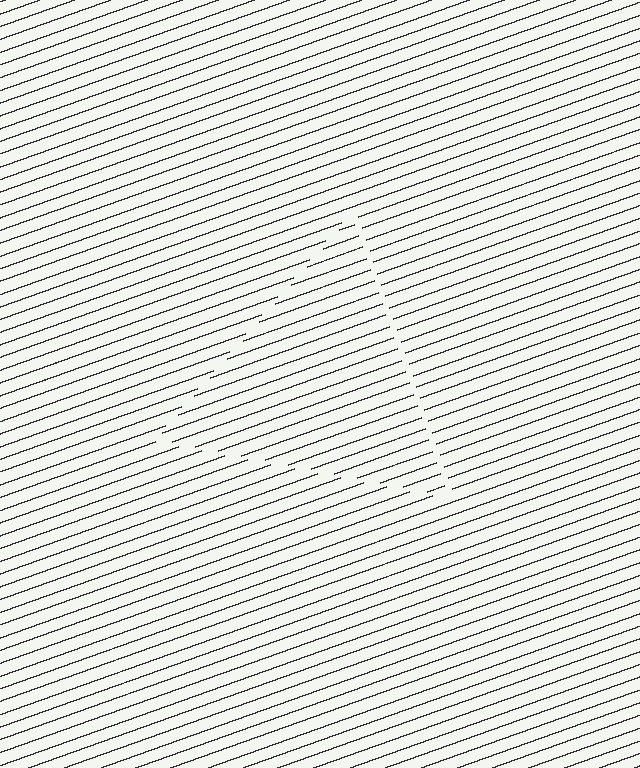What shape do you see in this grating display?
An illusory triangle. The interior of the shape contains the same grating, shifted by half a period — the contour is defined by the phase discontinuity where line-ends from the inner and outer gratings abut.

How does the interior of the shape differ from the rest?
The interior of the shape contains the same grating, shifted by half a period — the contour is defined by the phase discontinuity where line-ends from the inner and outer gratings abut.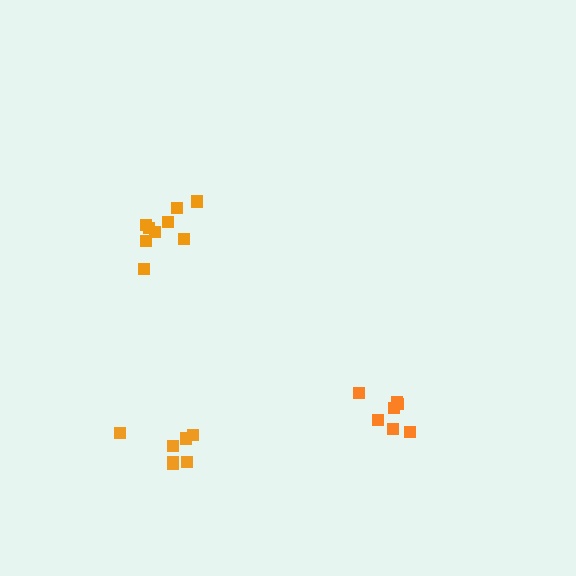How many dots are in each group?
Group 1: 9 dots, Group 2: 7 dots, Group 3: 7 dots (23 total).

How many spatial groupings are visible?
There are 3 spatial groupings.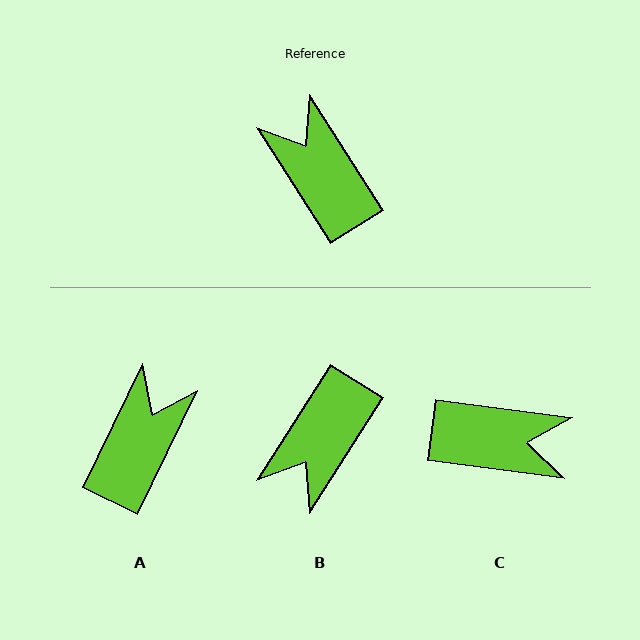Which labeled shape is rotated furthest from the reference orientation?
C, about 130 degrees away.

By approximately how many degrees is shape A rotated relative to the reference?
Approximately 58 degrees clockwise.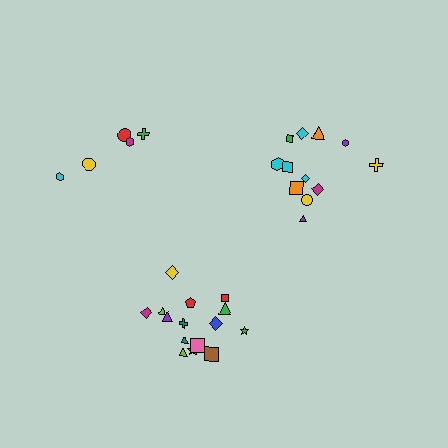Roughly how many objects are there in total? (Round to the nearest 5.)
Roughly 30 objects in total.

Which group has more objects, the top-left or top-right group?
The top-right group.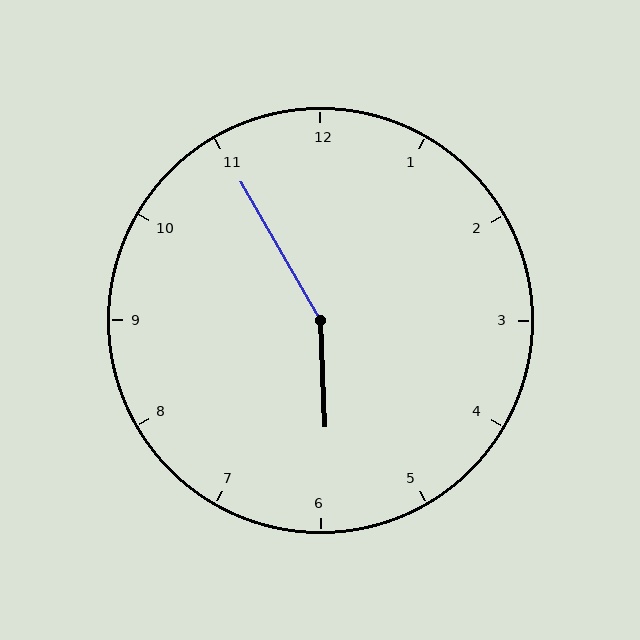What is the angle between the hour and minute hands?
Approximately 152 degrees.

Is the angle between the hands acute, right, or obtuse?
It is obtuse.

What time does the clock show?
5:55.